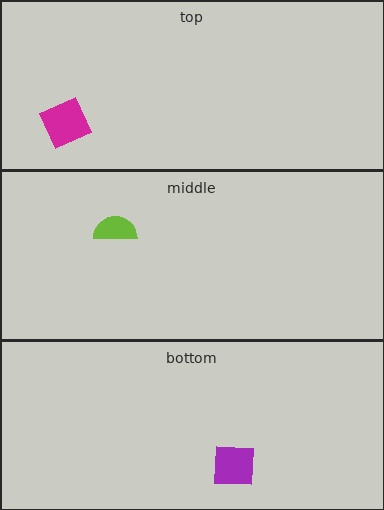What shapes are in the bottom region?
The purple square.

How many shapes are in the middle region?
1.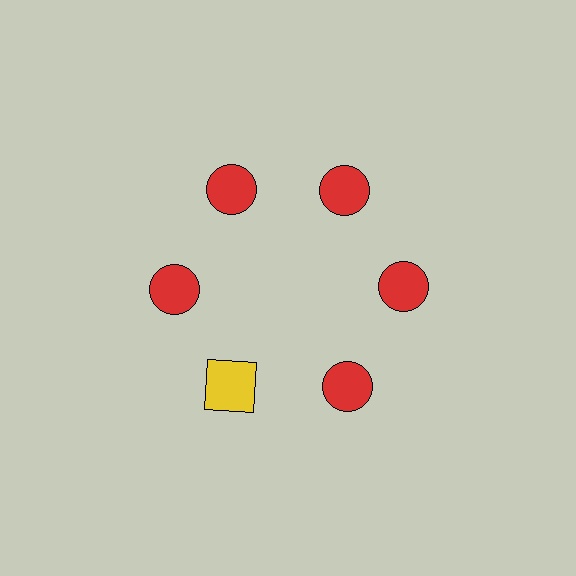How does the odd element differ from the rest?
It differs in both color (yellow instead of red) and shape (square instead of circle).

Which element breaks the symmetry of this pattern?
The yellow square at roughly the 7 o'clock position breaks the symmetry. All other shapes are red circles.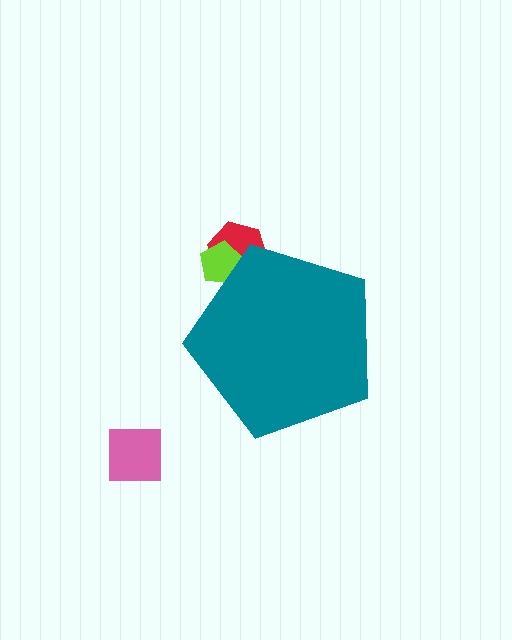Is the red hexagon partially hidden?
Yes, the red hexagon is partially hidden behind the teal pentagon.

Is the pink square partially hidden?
No, the pink square is fully visible.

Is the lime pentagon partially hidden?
Yes, the lime pentagon is partially hidden behind the teal pentagon.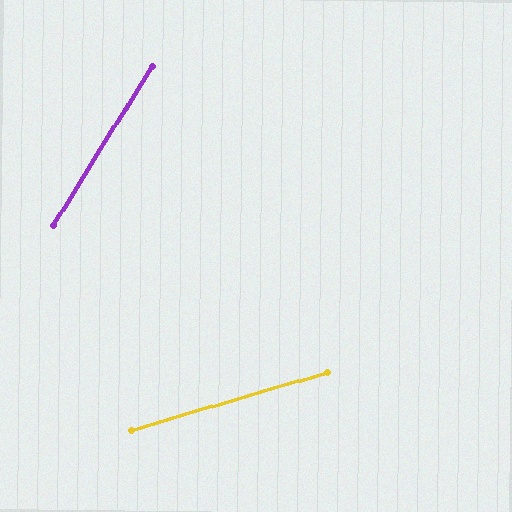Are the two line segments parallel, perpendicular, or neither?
Neither parallel nor perpendicular — they differ by about 42°.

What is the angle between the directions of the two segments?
Approximately 42 degrees.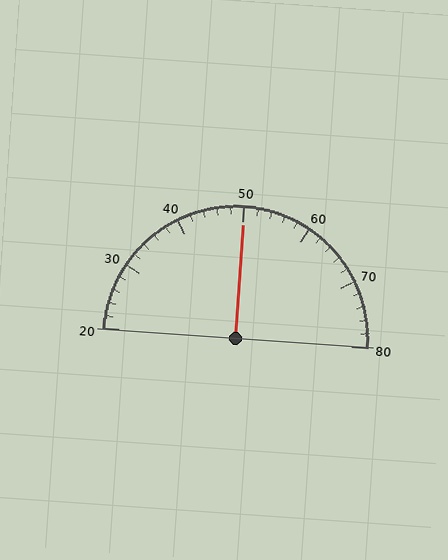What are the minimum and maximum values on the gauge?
The gauge ranges from 20 to 80.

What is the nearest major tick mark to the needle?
The nearest major tick mark is 50.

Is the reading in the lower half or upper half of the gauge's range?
The reading is in the upper half of the range (20 to 80).